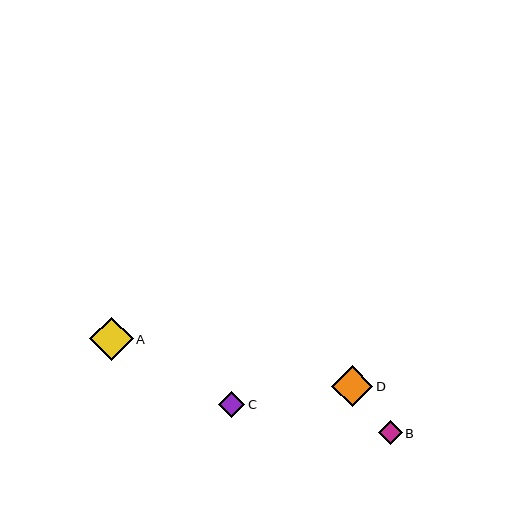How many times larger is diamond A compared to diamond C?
Diamond A is approximately 1.7 times the size of diamond C.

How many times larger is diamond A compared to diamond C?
Diamond A is approximately 1.7 times the size of diamond C.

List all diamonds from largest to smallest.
From largest to smallest: A, D, C, B.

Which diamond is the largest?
Diamond A is the largest with a size of approximately 43 pixels.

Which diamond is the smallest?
Diamond B is the smallest with a size of approximately 24 pixels.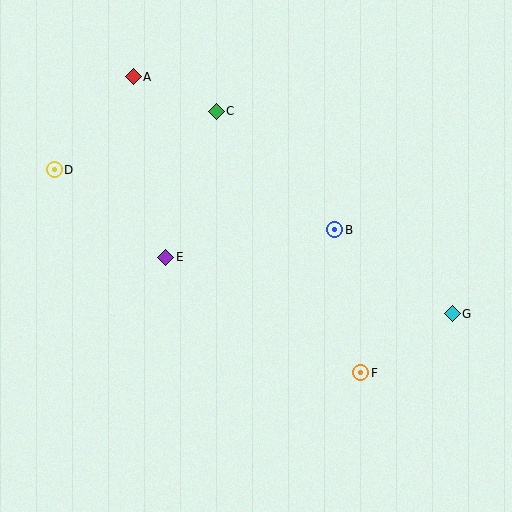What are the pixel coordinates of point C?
Point C is at (216, 111).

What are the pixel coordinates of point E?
Point E is at (166, 258).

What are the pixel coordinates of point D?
Point D is at (54, 170).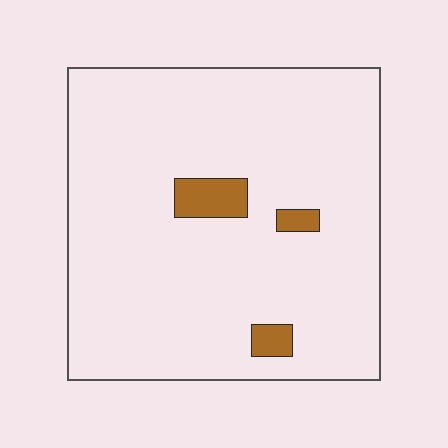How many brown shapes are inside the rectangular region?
3.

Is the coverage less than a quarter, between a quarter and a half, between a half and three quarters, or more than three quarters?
Less than a quarter.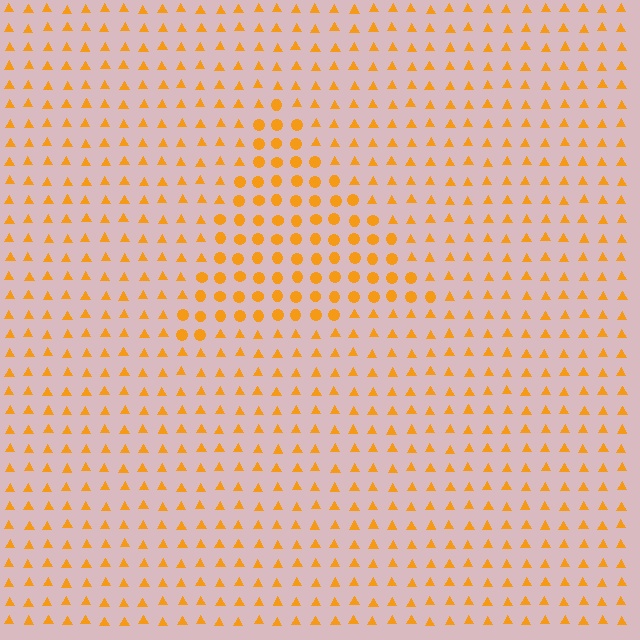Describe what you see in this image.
The image is filled with small orange elements arranged in a uniform grid. A triangle-shaped region contains circles, while the surrounding area contains triangles. The boundary is defined purely by the change in element shape.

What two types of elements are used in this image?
The image uses circles inside the triangle region and triangles outside it.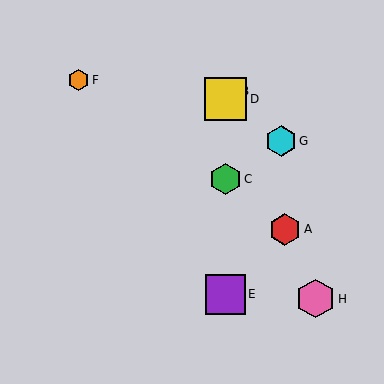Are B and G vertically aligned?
No, B is at x≈226 and G is at x≈281.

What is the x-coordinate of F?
Object F is at x≈79.